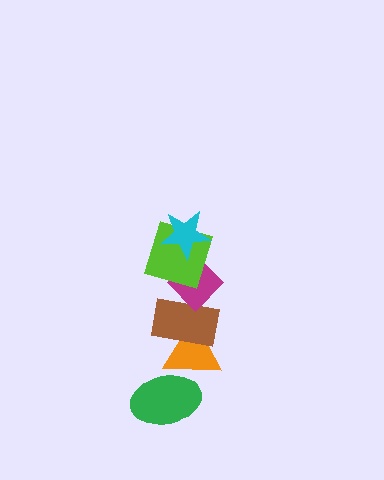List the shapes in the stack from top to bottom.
From top to bottom: the cyan star, the lime square, the magenta diamond, the brown rectangle, the orange triangle, the green ellipse.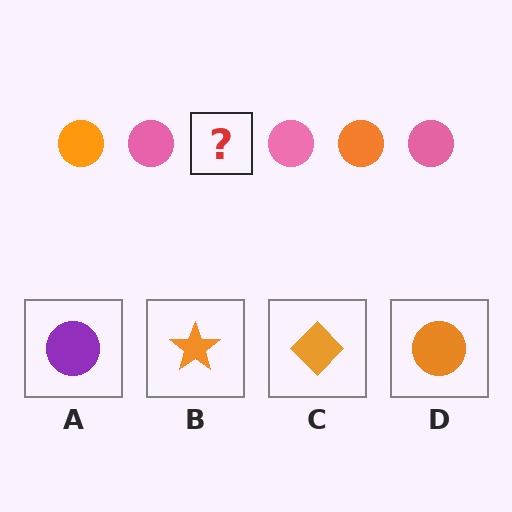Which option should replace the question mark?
Option D.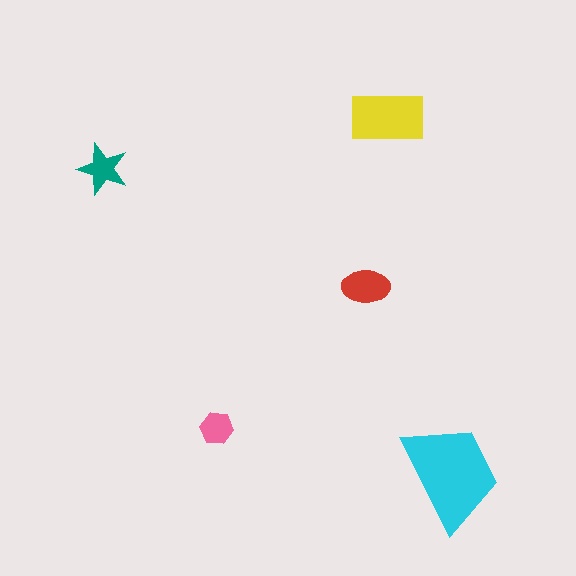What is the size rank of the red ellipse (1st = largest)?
3rd.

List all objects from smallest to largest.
The pink hexagon, the teal star, the red ellipse, the yellow rectangle, the cyan trapezoid.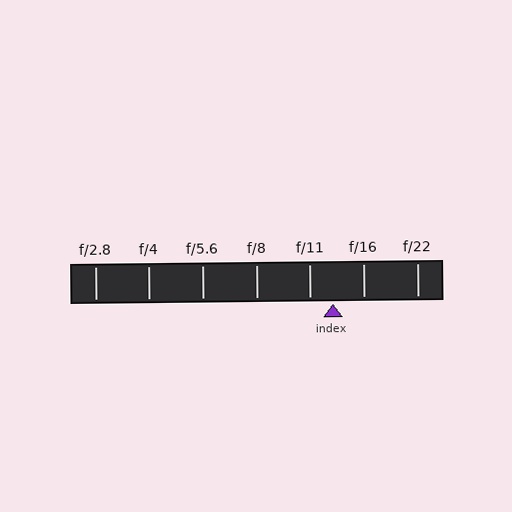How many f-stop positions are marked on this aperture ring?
There are 7 f-stop positions marked.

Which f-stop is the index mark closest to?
The index mark is closest to f/11.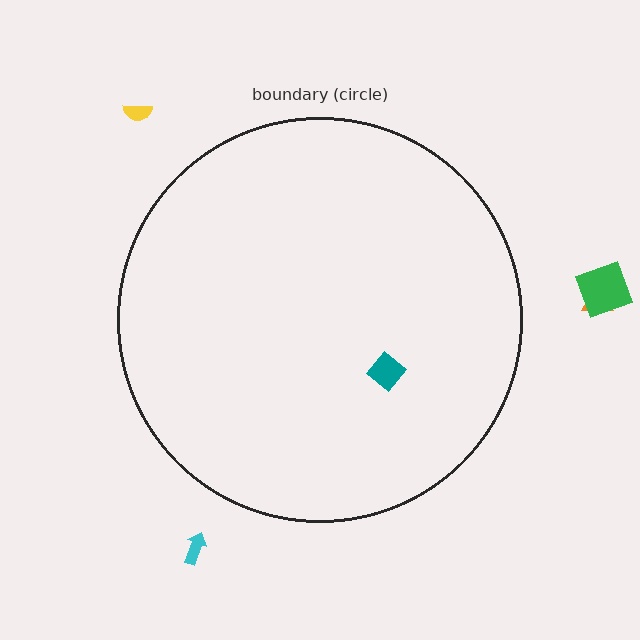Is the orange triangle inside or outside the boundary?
Outside.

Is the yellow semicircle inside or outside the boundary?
Outside.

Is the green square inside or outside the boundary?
Outside.